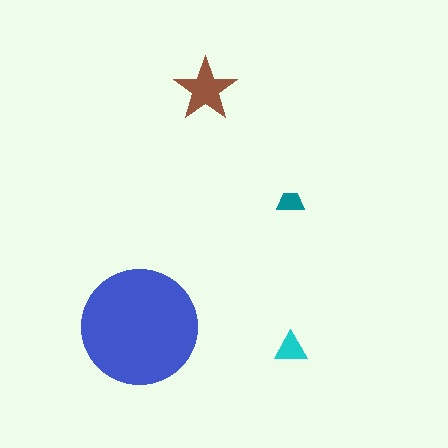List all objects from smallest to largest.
The teal trapezoid, the cyan triangle, the brown star, the blue circle.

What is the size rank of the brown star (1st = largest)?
2nd.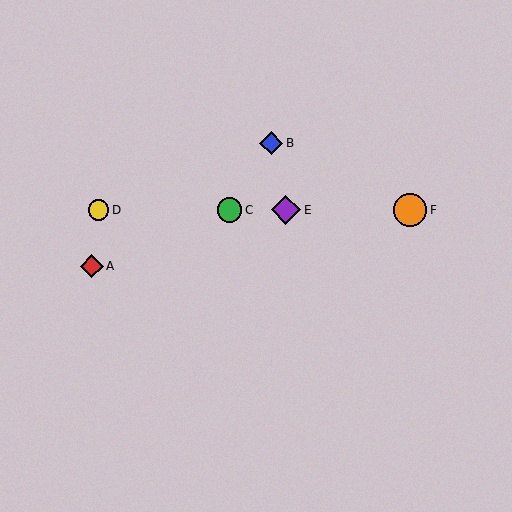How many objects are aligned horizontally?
4 objects (C, D, E, F) are aligned horizontally.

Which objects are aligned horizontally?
Objects C, D, E, F are aligned horizontally.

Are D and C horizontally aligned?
Yes, both are at y≈210.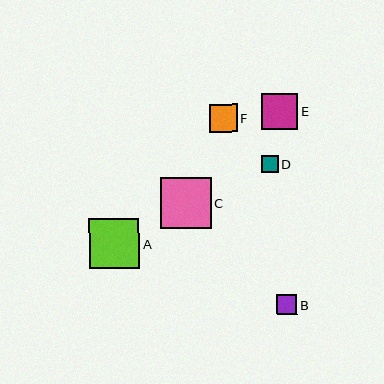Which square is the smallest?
Square D is the smallest with a size of approximately 17 pixels.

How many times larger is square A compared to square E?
Square A is approximately 1.4 times the size of square E.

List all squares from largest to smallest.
From largest to smallest: C, A, E, F, B, D.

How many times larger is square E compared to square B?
Square E is approximately 1.8 times the size of square B.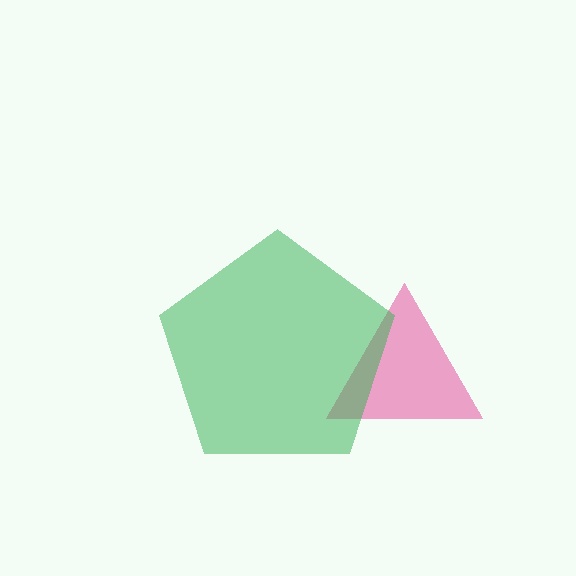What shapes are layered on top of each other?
The layered shapes are: a pink triangle, a green pentagon.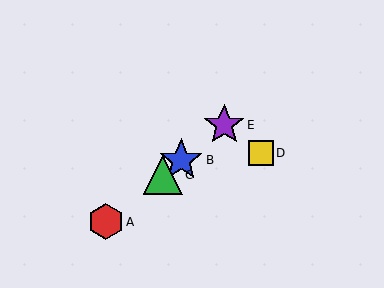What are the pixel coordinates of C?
Object C is at (163, 175).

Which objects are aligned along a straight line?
Objects A, B, C, E are aligned along a straight line.